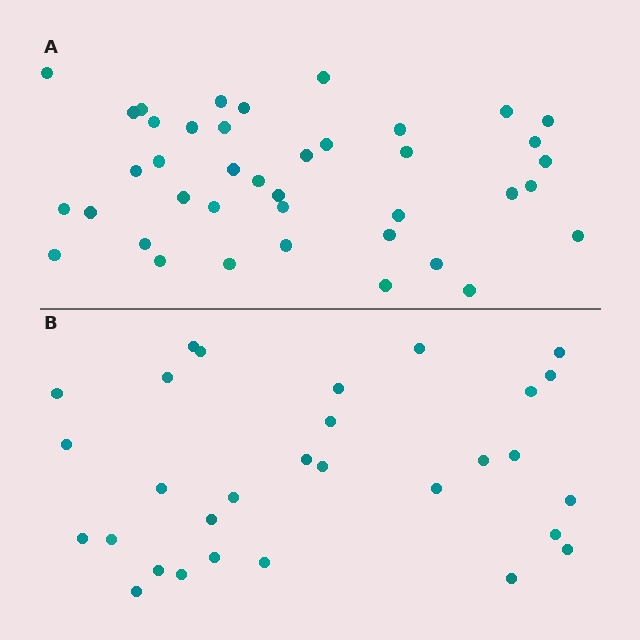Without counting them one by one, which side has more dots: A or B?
Region A (the top region) has more dots.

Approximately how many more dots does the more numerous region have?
Region A has roughly 10 or so more dots than region B.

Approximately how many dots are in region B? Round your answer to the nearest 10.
About 30 dots.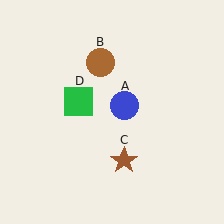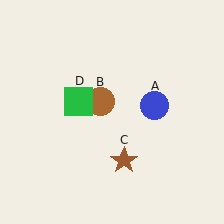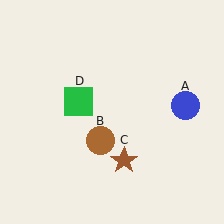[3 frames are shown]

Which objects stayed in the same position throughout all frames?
Brown star (object C) and green square (object D) remained stationary.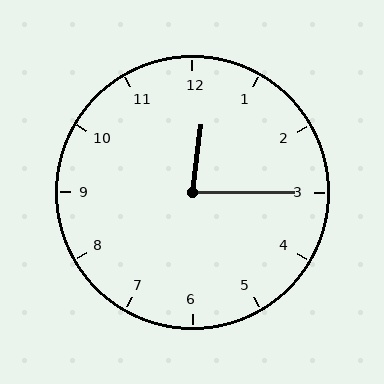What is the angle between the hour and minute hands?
Approximately 82 degrees.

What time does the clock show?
12:15.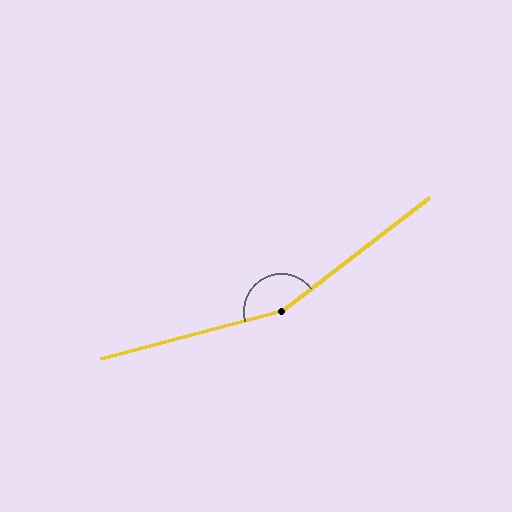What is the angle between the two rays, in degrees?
Approximately 157 degrees.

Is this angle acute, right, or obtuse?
It is obtuse.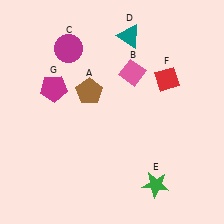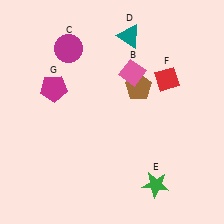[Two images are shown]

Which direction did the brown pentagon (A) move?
The brown pentagon (A) moved right.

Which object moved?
The brown pentagon (A) moved right.